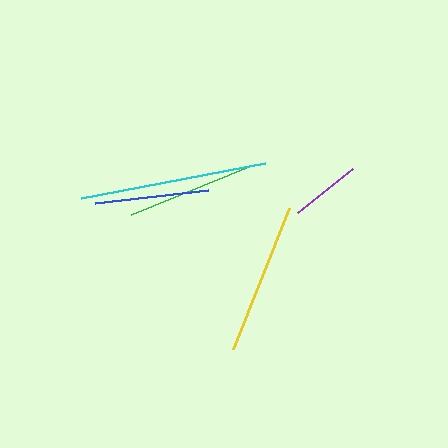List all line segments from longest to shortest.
From longest to shortest: cyan, yellow, green, blue, purple.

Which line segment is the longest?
The cyan line is the longest at approximately 187 pixels.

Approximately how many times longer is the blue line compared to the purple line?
The blue line is approximately 1.6 times the length of the purple line.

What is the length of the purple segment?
The purple segment is approximately 70 pixels long.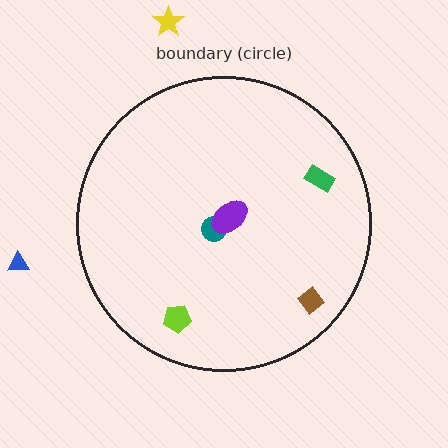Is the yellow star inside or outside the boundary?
Outside.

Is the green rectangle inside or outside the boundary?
Inside.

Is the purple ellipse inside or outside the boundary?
Inside.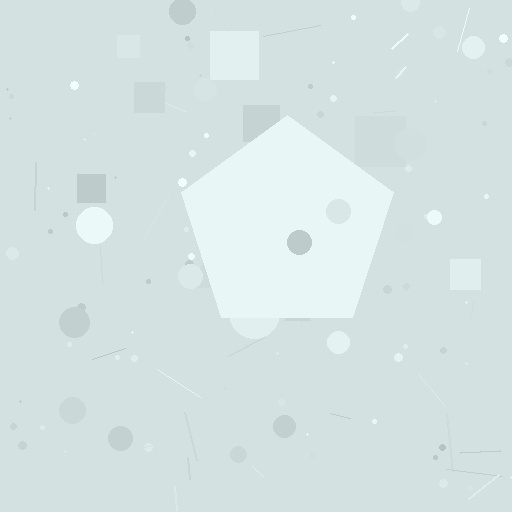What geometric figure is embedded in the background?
A pentagon is embedded in the background.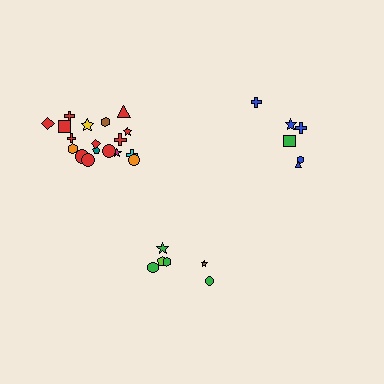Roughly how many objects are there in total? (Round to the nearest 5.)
Roughly 30 objects in total.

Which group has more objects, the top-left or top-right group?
The top-left group.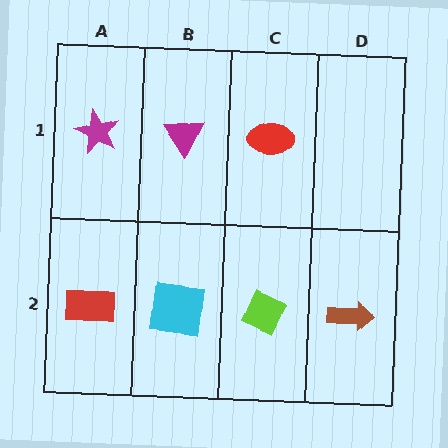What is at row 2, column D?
A brown arrow.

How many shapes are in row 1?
3 shapes.